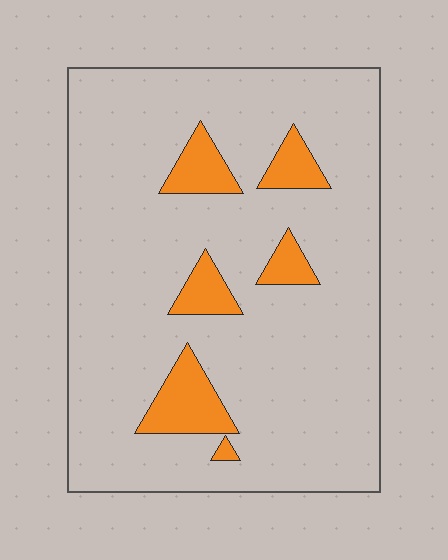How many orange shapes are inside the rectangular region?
6.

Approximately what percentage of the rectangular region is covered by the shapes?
Approximately 10%.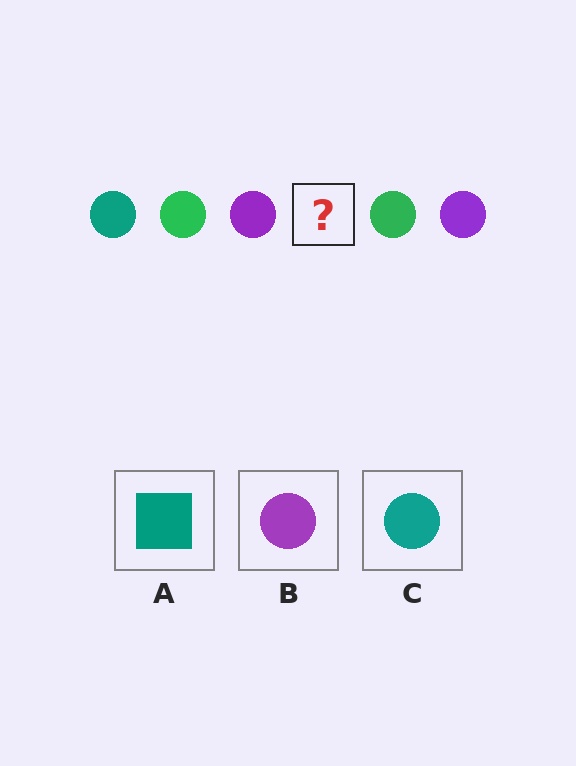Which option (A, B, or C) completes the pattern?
C.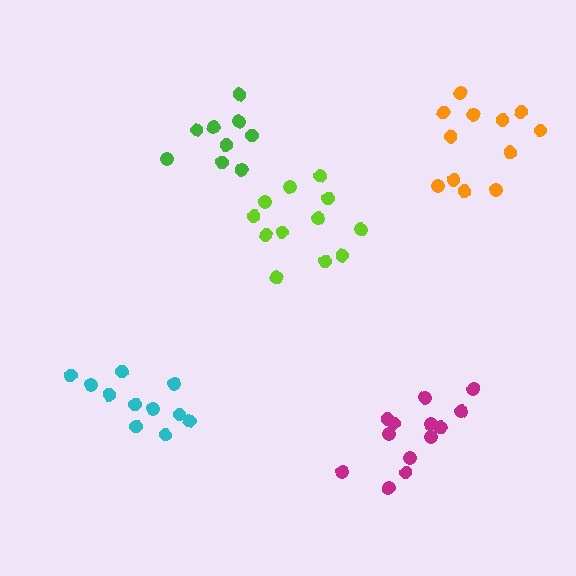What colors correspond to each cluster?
The clusters are colored: cyan, orange, magenta, green, lime.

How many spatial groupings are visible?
There are 5 spatial groupings.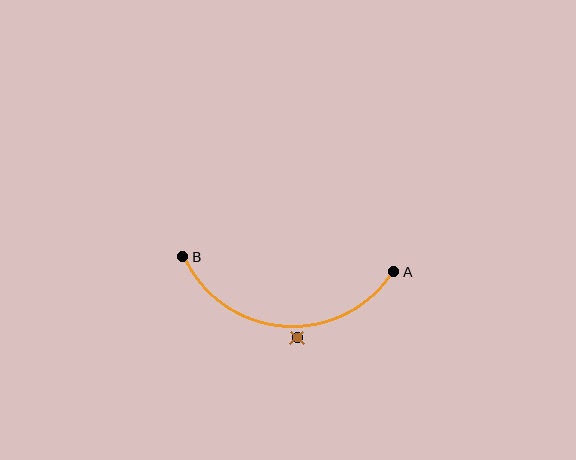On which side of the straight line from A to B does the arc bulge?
The arc bulges below the straight line connecting A and B.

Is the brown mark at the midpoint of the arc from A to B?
No — the brown mark does not lie on the arc at all. It sits slightly outside the curve.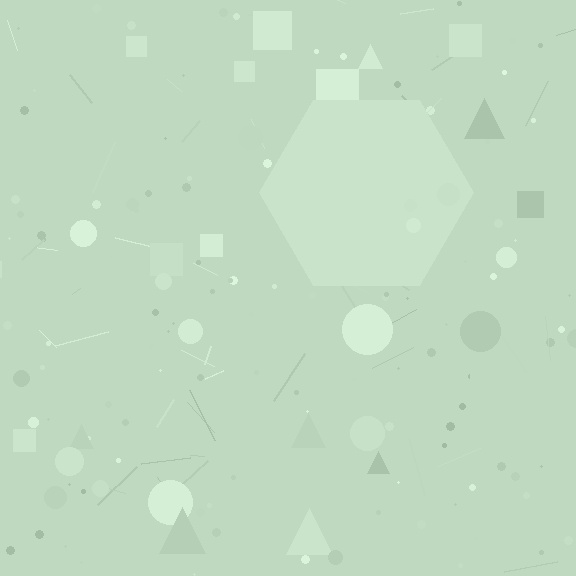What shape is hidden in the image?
A hexagon is hidden in the image.